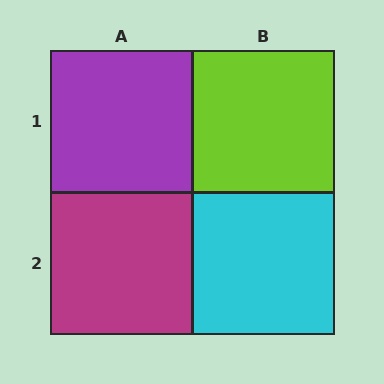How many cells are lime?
1 cell is lime.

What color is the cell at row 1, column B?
Lime.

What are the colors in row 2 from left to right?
Magenta, cyan.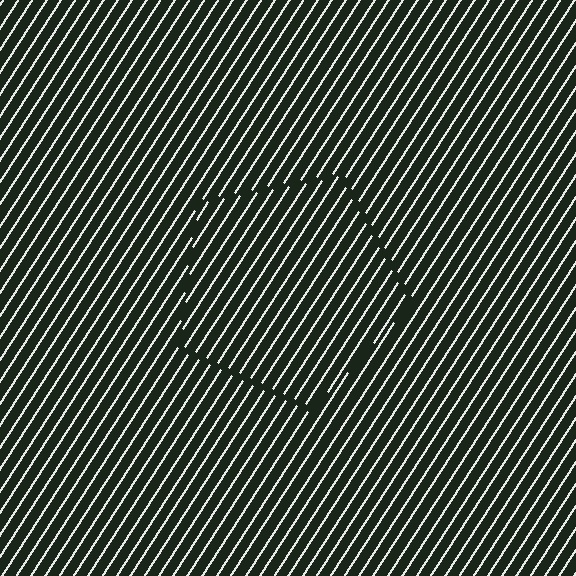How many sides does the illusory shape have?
5 sides — the line-ends trace a pentagon.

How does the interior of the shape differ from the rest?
The interior of the shape contains the same grating, shifted by half a period — the contour is defined by the phase discontinuity where line-ends from the inner and outer gratings abut.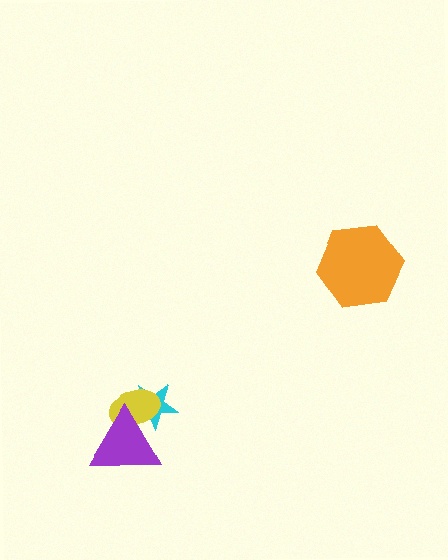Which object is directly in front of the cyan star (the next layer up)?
The yellow ellipse is directly in front of the cyan star.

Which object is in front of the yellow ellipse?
The purple triangle is in front of the yellow ellipse.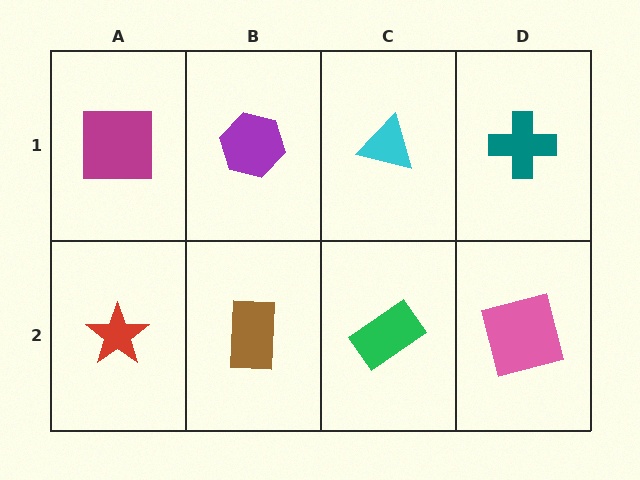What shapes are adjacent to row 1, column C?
A green rectangle (row 2, column C), a purple hexagon (row 1, column B), a teal cross (row 1, column D).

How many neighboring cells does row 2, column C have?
3.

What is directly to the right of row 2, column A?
A brown rectangle.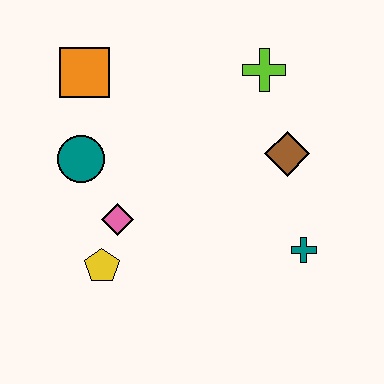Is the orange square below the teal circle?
No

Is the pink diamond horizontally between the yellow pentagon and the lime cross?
Yes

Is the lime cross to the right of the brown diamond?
No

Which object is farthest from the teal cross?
The orange square is farthest from the teal cross.